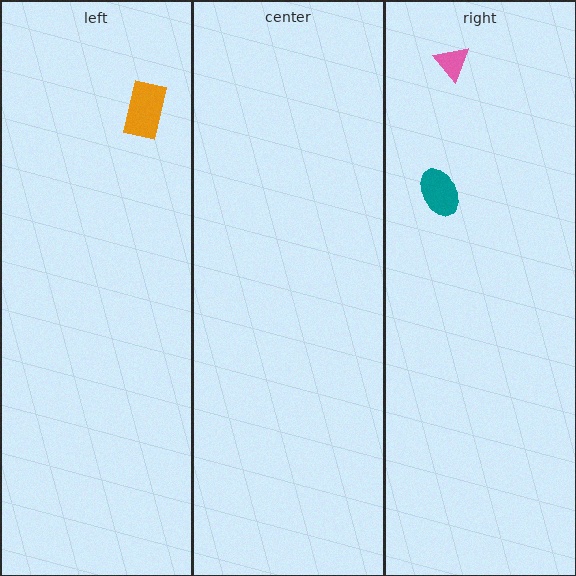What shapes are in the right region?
The teal ellipse, the pink triangle.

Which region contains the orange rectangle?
The left region.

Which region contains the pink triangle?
The right region.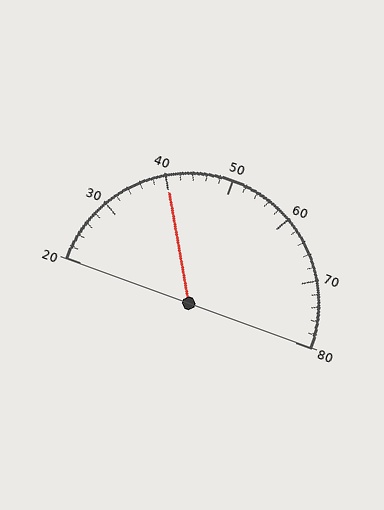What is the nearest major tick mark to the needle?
The nearest major tick mark is 40.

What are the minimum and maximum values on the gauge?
The gauge ranges from 20 to 80.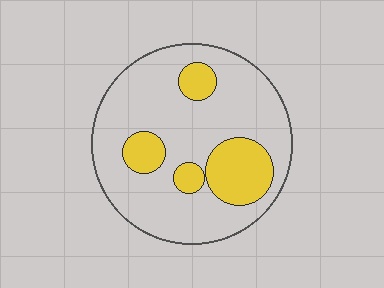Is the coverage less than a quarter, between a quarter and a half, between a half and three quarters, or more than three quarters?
Less than a quarter.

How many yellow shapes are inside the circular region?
4.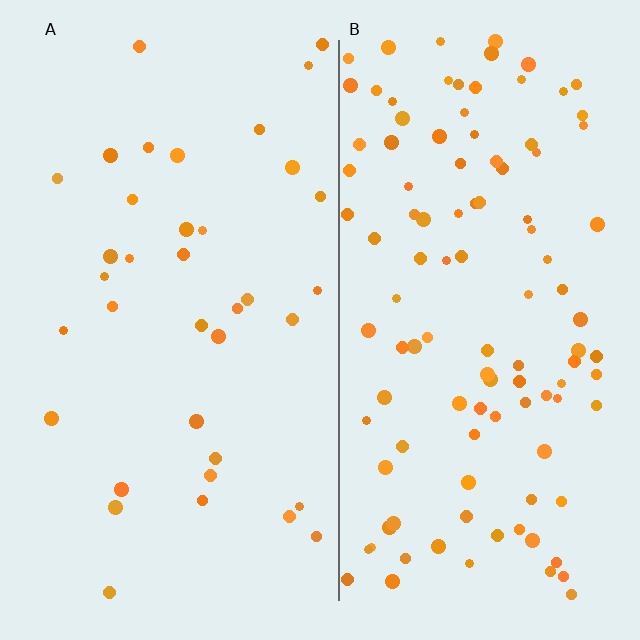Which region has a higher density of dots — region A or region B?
B (the right).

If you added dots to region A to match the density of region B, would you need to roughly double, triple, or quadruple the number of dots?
Approximately triple.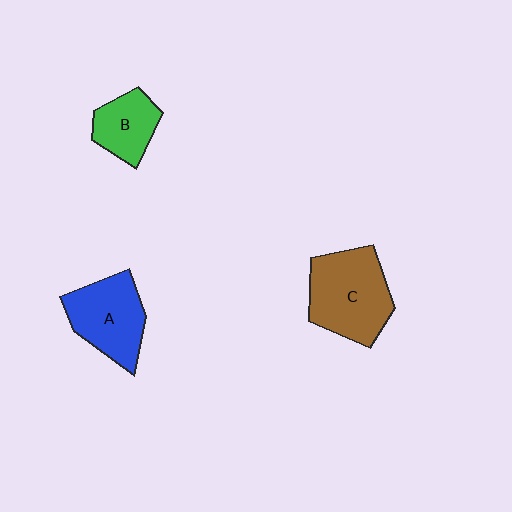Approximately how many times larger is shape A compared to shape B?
Approximately 1.5 times.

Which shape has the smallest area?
Shape B (green).